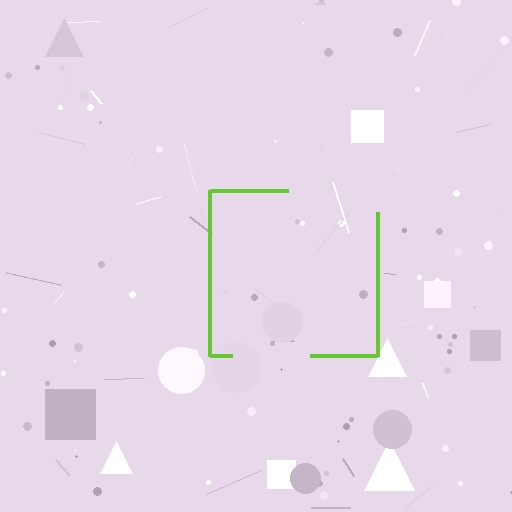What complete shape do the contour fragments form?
The contour fragments form a square.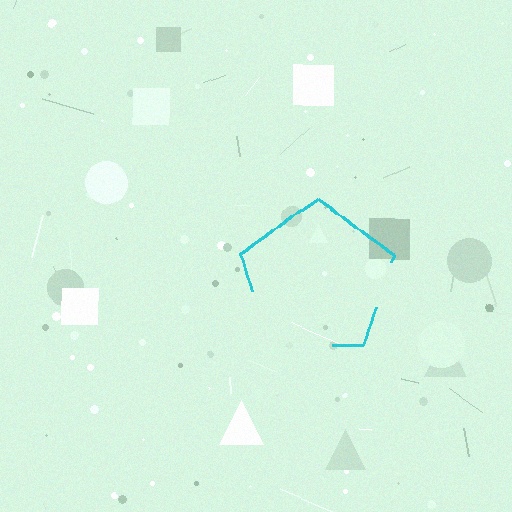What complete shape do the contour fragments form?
The contour fragments form a pentagon.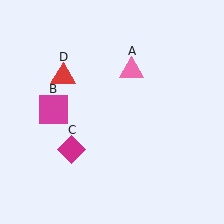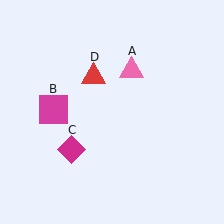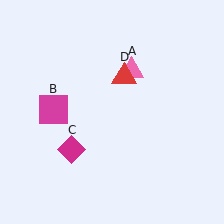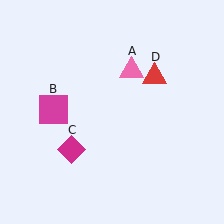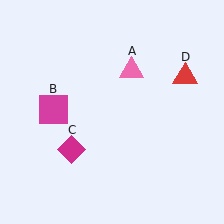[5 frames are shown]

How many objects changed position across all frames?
1 object changed position: red triangle (object D).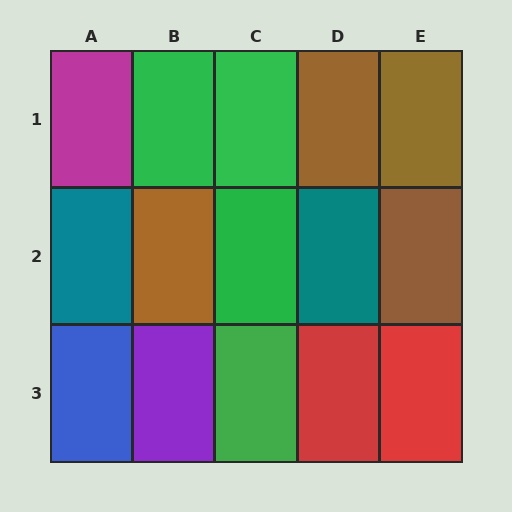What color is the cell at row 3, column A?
Blue.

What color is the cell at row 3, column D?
Red.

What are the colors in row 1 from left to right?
Magenta, green, green, brown, brown.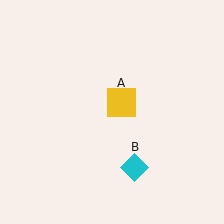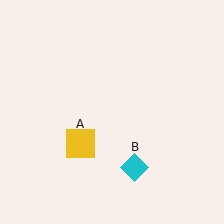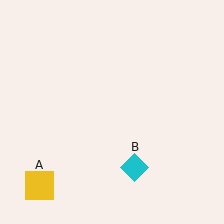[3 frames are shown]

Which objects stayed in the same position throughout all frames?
Cyan diamond (object B) remained stationary.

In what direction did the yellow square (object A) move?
The yellow square (object A) moved down and to the left.